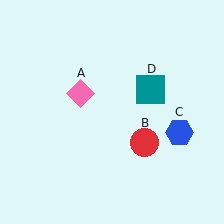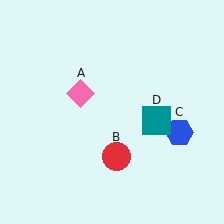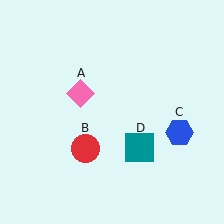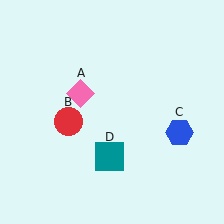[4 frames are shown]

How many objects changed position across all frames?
2 objects changed position: red circle (object B), teal square (object D).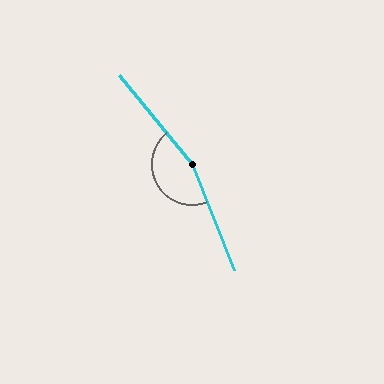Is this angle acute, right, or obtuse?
It is obtuse.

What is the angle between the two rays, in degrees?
Approximately 163 degrees.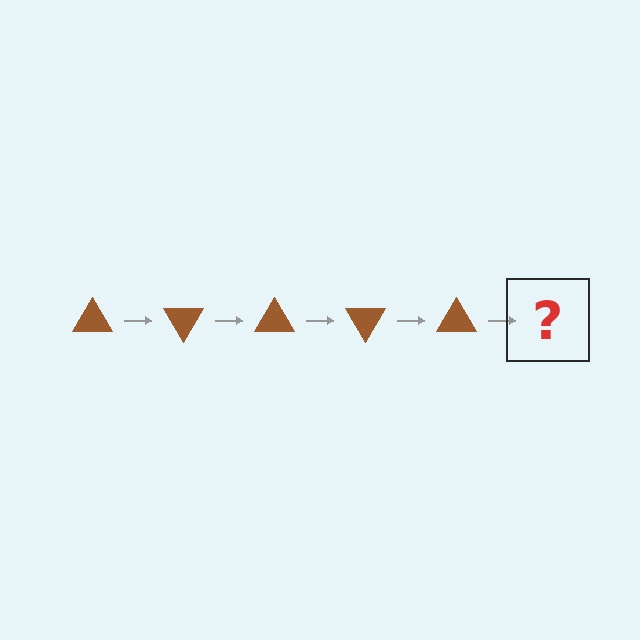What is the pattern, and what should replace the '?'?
The pattern is that the triangle rotates 60 degrees each step. The '?' should be a brown triangle rotated 300 degrees.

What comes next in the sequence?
The next element should be a brown triangle rotated 300 degrees.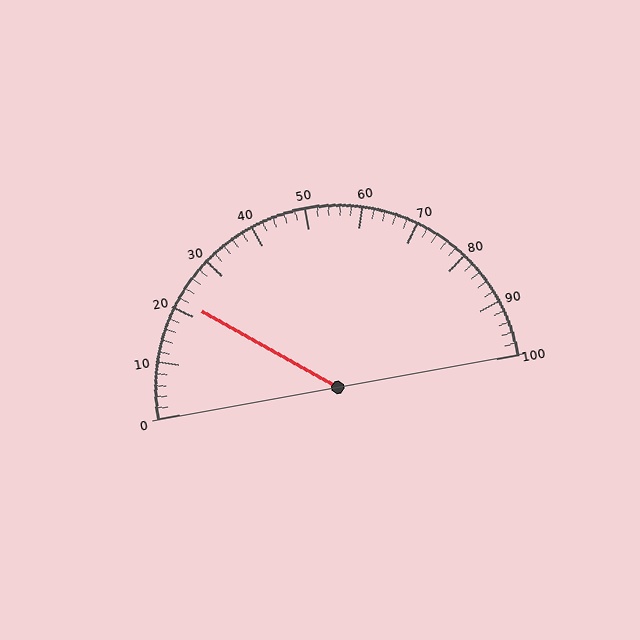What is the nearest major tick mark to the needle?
The nearest major tick mark is 20.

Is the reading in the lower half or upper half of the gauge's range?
The reading is in the lower half of the range (0 to 100).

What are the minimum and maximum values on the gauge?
The gauge ranges from 0 to 100.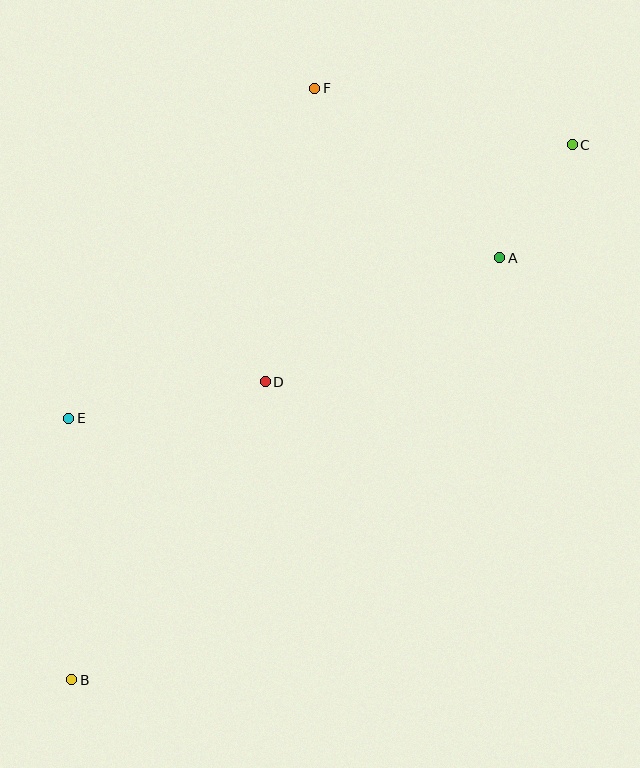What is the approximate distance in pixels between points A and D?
The distance between A and D is approximately 265 pixels.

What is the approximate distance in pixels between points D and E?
The distance between D and E is approximately 200 pixels.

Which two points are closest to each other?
Points A and C are closest to each other.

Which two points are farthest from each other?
Points B and C are farthest from each other.